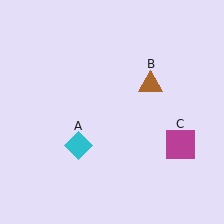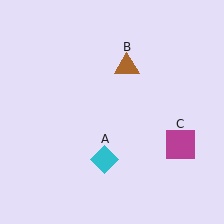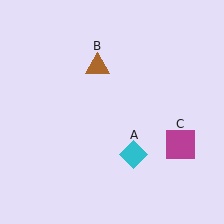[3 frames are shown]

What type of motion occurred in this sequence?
The cyan diamond (object A), brown triangle (object B) rotated counterclockwise around the center of the scene.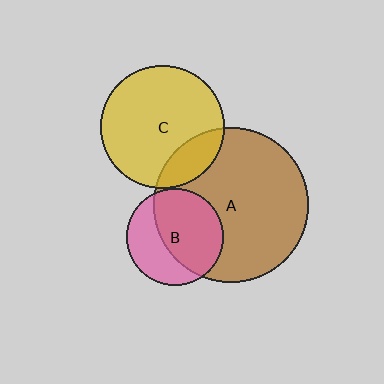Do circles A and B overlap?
Yes.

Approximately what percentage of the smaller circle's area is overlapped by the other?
Approximately 60%.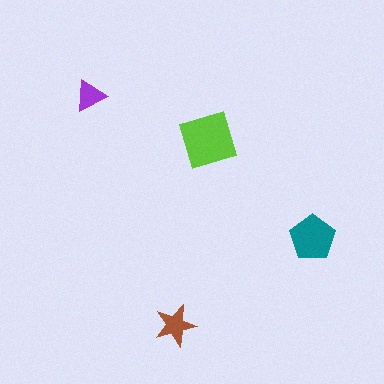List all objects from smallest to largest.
The purple triangle, the brown star, the teal pentagon, the lime square.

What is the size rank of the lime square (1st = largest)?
1st.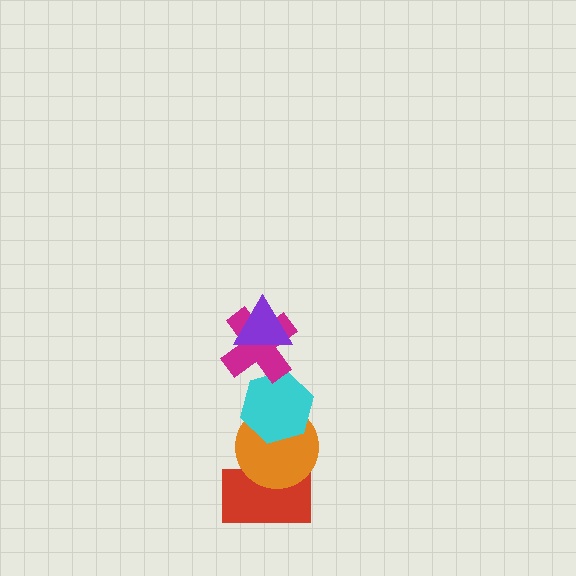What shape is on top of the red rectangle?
The orange circle is on top of the red rectangle.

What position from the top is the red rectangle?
The red rectangle is 5th from the top.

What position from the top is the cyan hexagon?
The cyan hexagon is 3rd from the top.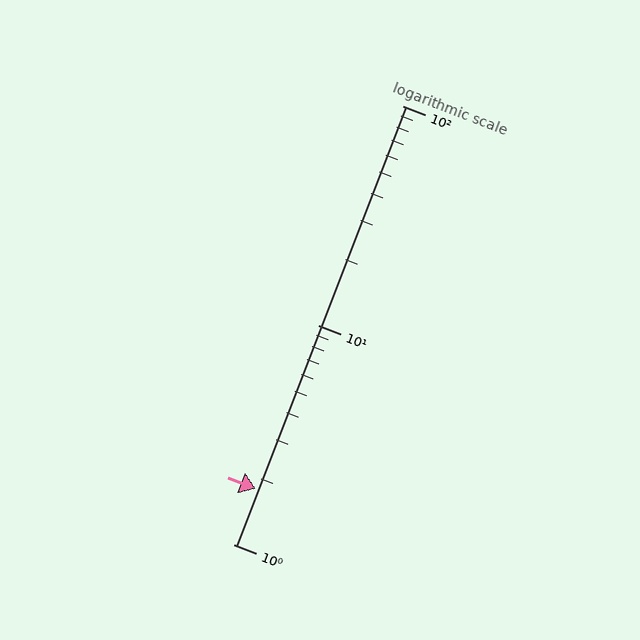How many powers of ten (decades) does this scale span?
The scale spans 2 decades, from 1 to 100.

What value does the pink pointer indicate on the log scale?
The pointer indicates approximately 1.8.